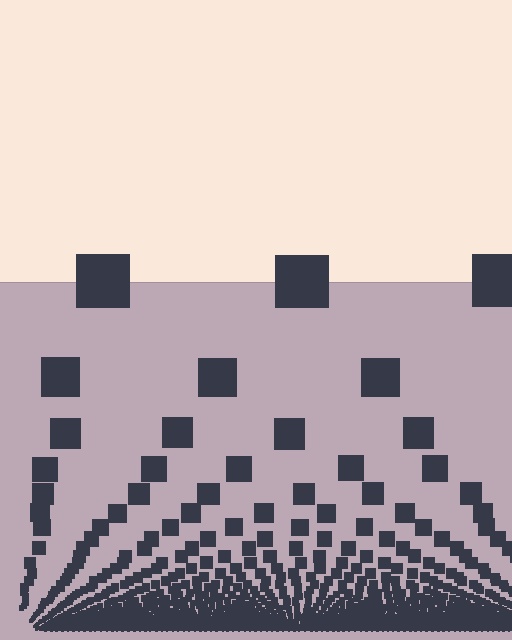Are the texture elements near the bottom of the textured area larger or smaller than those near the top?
Smaller. The gradient is inverted — elements near the bottom are smaller and denser.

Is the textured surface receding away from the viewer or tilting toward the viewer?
The surface appears to tilt toward the viewer. Texture elements get larger and sparser toward the top.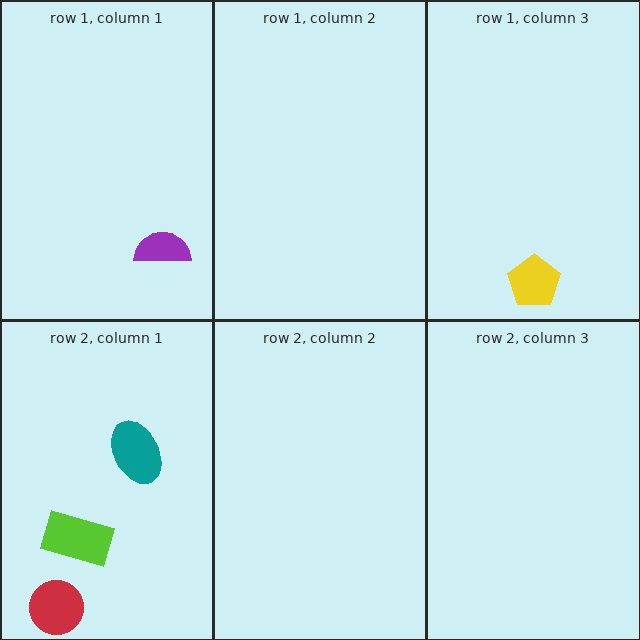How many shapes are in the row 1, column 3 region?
1.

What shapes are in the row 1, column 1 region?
The purple semicircle.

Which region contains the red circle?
The row 2, column 1 region.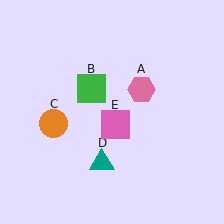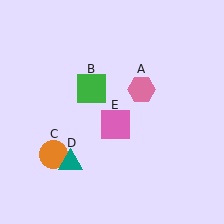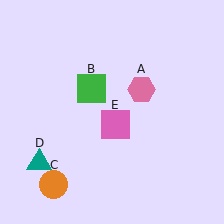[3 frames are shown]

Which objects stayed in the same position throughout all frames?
Pink hexagon (object A) and green square (object B) and pink square (object E) remained stationary.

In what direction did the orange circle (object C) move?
The orange circle (object C) moved down.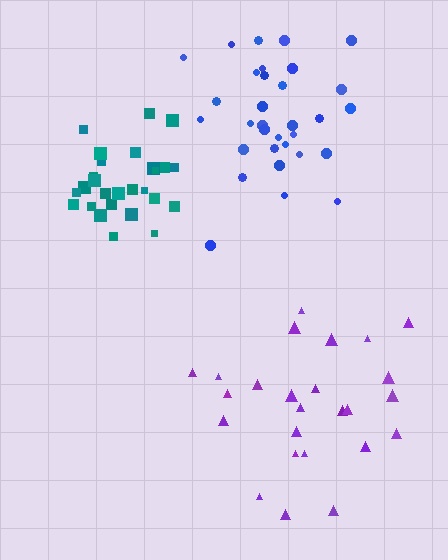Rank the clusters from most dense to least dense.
teal, blue, purple.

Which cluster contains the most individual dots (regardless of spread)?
Blue (32).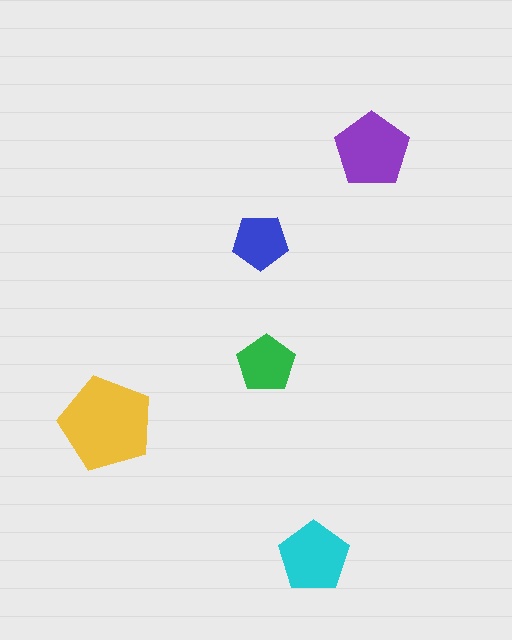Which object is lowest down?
The cyan pentagon is bottommost.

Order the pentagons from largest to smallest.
the yellow one, the purple one, the cyan one, the green one, the blue one.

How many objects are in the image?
There are 5 objects in the image.